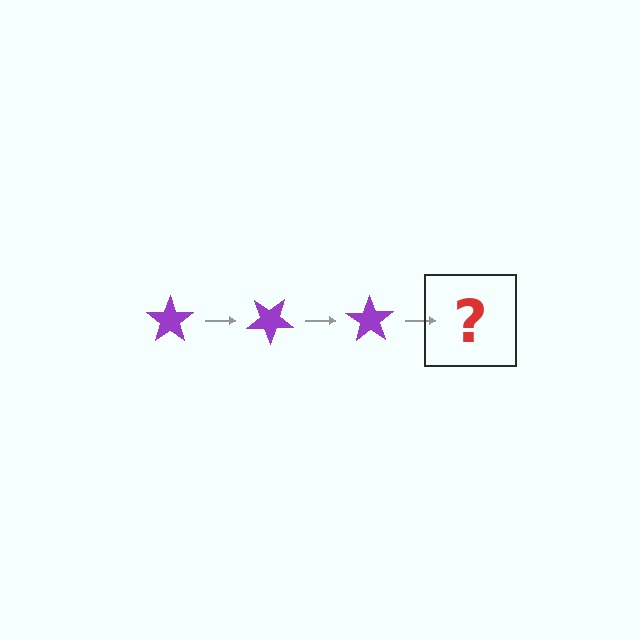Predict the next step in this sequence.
The next step is a purple star rotated 105 degrees.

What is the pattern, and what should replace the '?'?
The pattern is that the star rotates 35 degrees each step. The '?' should be a purple star rotated 105 degrees.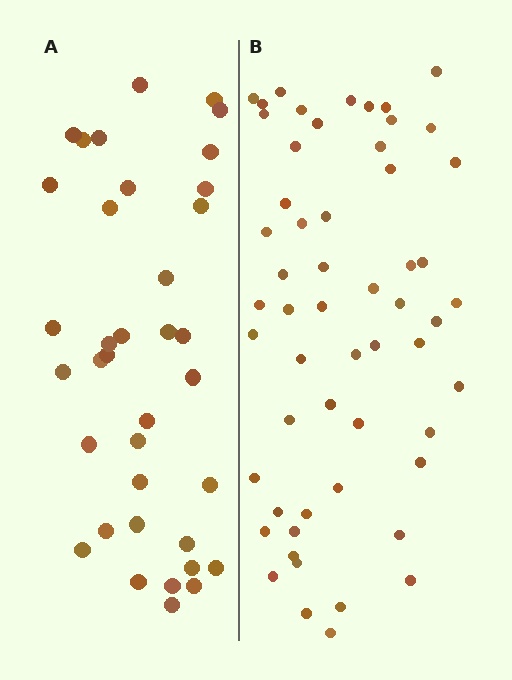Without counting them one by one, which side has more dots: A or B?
Region B (the right region) has more dots.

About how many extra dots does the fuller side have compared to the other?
Region B has approximately 20 more dots than region A.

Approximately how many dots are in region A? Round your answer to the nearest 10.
About 40 dots. (The exact count is 37, which rounds to 40.)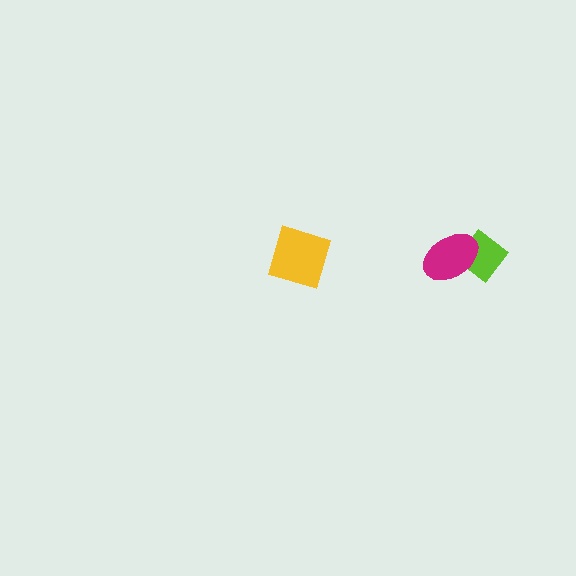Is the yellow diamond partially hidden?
No, no other shape covers it.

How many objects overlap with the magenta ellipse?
1 object overlaps with the magenta ellipse.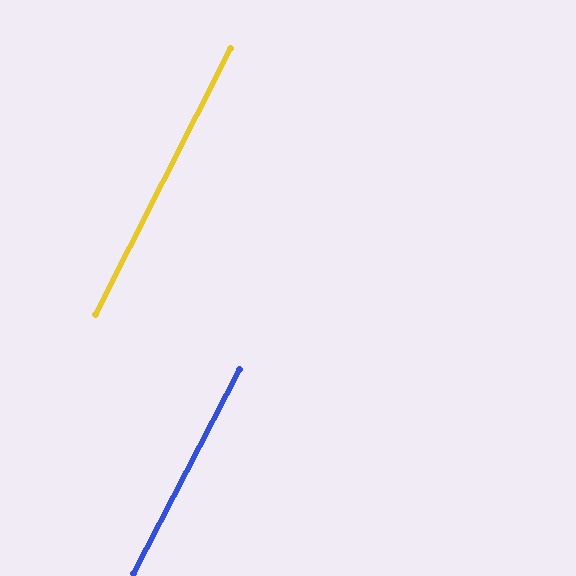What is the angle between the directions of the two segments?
Approximately 1 degree.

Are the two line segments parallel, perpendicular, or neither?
Parallel — their directions differ by only 0.7°.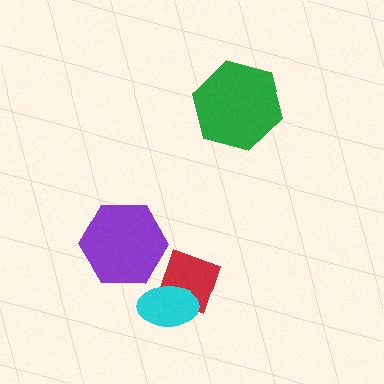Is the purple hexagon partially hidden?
No, no other shape covers it.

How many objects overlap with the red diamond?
1 object overlaps with the red diamond.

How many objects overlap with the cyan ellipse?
1 object overlaps with the cyan ellipse.